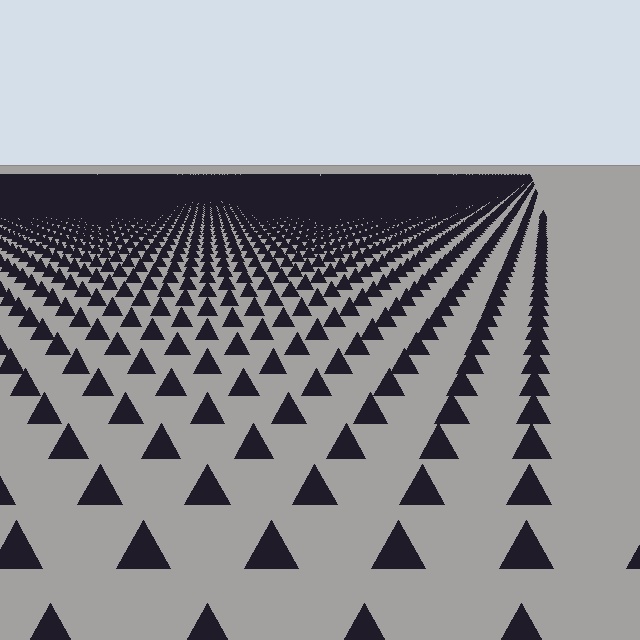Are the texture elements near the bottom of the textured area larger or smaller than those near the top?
Larger. Near the bottom, elements are closer to the viewer and appear at a bigger on-screen size.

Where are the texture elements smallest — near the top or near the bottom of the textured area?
Near the top.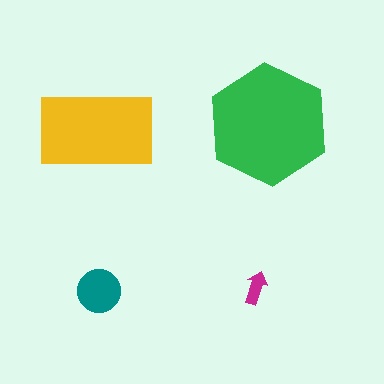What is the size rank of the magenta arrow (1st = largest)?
4th.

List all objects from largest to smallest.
The green hexagon, the yellow rectangle, the teal circle, the magenta arrow.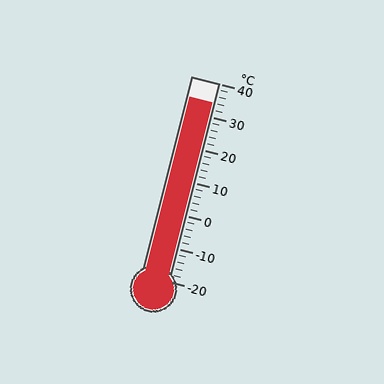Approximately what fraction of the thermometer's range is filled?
The thermometer is filled to approximately 90% of its range.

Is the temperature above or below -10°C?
The temperature is above -10°C.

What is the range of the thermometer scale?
The thermometer scale ranges from -20°C to 40°C.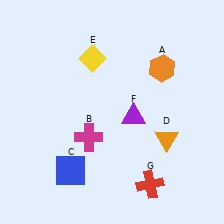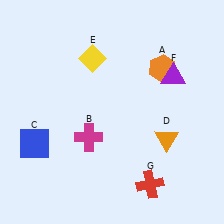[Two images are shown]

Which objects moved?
The objects that moved are: the blue square (C), the purple triangle (F).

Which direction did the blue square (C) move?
The blue square (C) moved left.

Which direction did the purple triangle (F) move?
The purple triangle (F) moved up.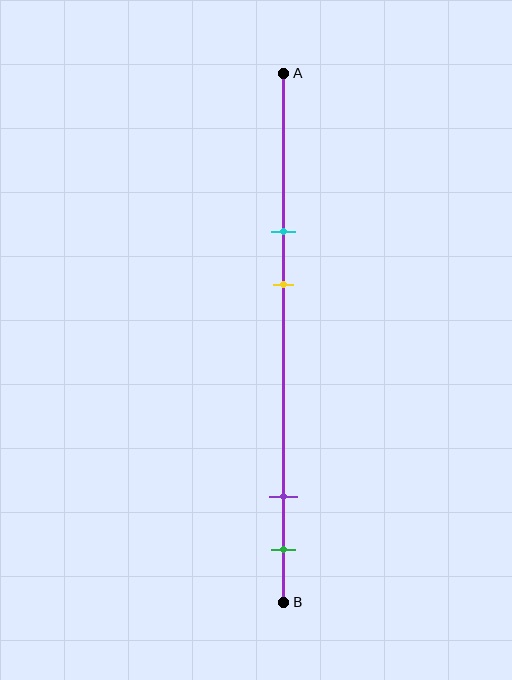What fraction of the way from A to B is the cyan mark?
The cyan mark is approximately 30% (0.3) of the way from A to B.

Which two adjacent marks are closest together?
The purple and green marks are the closest adjacent pair.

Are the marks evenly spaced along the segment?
No, the marks are not evenly spaced.